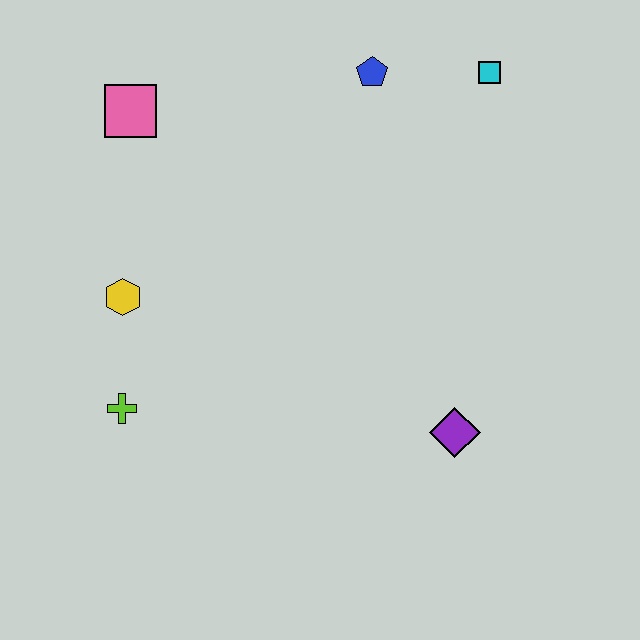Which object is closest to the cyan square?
The blue pentagon is closest to the cyan square.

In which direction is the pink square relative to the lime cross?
The pink square is above the lime cross.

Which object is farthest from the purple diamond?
The pink square is farthest from the purple diamond.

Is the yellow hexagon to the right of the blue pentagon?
No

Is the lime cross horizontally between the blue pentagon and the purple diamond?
No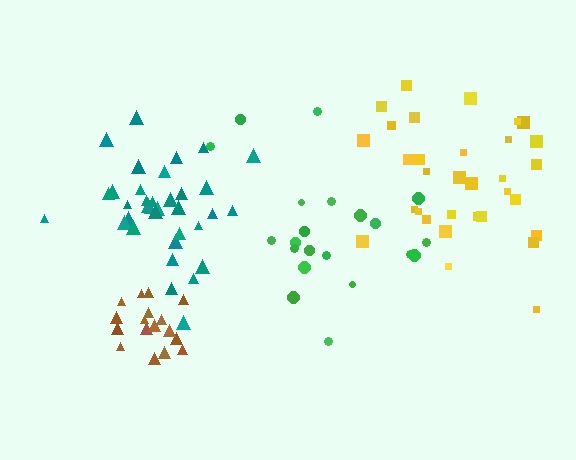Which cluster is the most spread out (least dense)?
Green.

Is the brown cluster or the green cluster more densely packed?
Brown.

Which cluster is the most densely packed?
Brown.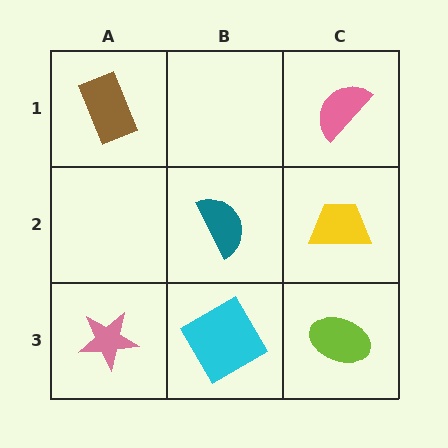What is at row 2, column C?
A yellow trapezoid.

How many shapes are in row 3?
3 shapes.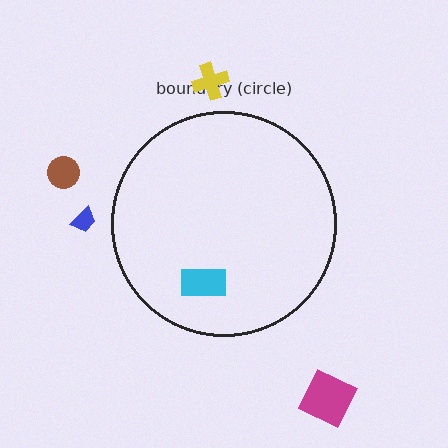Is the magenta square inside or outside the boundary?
Outside.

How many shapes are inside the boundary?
1 inside, 4 outside.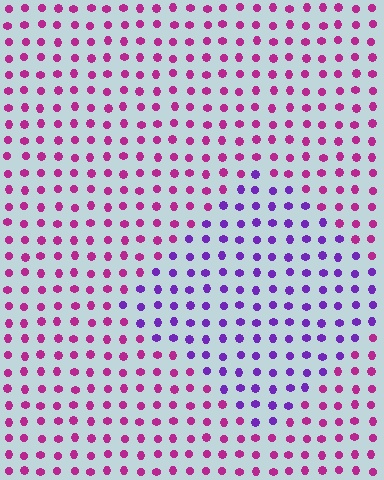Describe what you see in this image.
The image is filled with small magenta elements in a uniform arrangement. A diamond-shaped region is visible where the elements are tinted to a slightly different hue, forming a subtle color boundary.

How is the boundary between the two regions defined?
The boundary is defined purely by a slight shift in hue (about 46 degrees). Spacing, size, and orientation are identical on both sides.